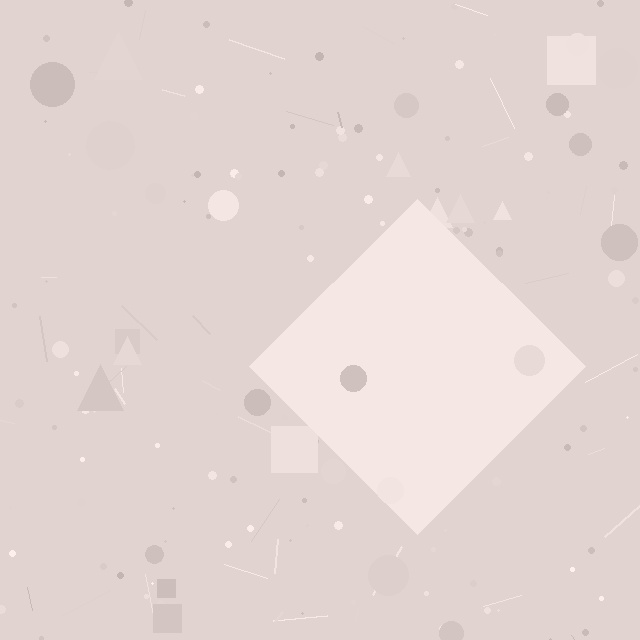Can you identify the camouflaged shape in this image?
The camouflaged shape is a diamond.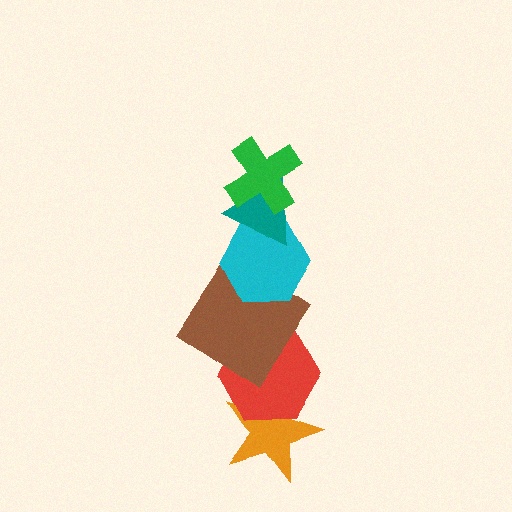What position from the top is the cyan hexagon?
The cyan hexagon is 3rd from the top.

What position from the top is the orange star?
The orange star is 6th from the top.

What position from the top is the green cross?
The green cross is 1st from the top.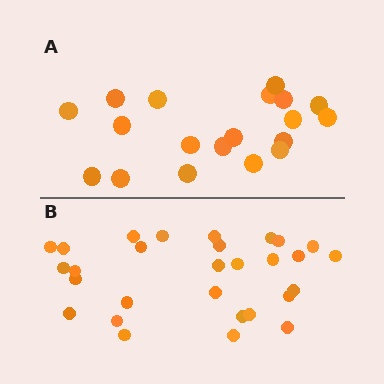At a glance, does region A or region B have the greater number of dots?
Region B (the bottom region) has more dots.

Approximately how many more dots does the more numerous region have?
Region B has roughly 10 or so more dots than region A.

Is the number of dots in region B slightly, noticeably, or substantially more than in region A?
Region B has substantially more. The ratio is roughly 1.5 to 1.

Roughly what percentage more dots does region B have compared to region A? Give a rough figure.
About 55% more.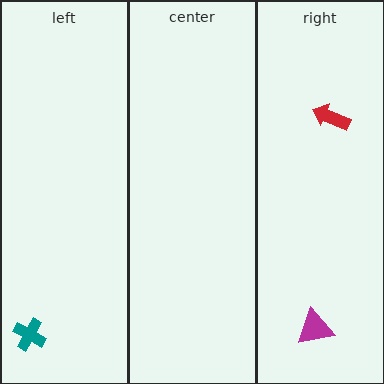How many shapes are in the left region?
1.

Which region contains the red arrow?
The right region.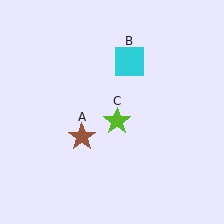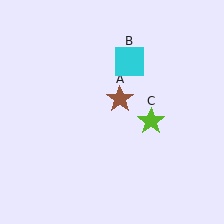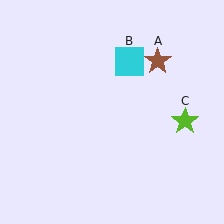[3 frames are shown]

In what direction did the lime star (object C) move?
The lime star (object C) moved right.